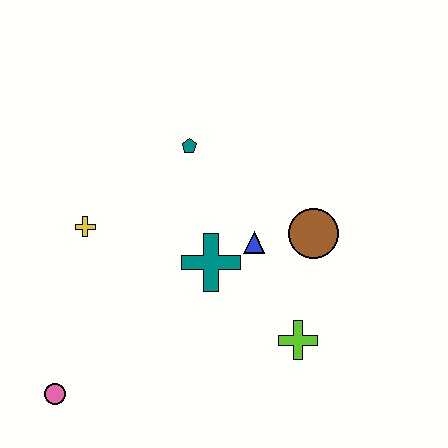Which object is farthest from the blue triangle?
The pink circle is farthest from the blue triangle.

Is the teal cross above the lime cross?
Yes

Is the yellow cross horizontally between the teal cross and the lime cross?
No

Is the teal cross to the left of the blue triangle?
Yes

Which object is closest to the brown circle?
The blue triangle is closest to the brown circle.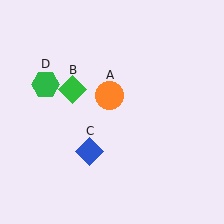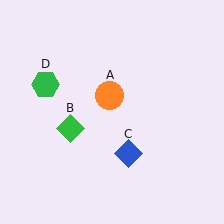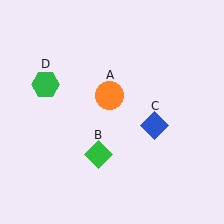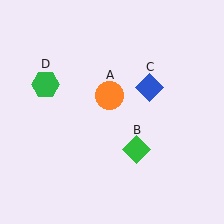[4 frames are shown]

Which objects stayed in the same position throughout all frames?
Orange circle (object A) and green hexagon (object D) remained stationary.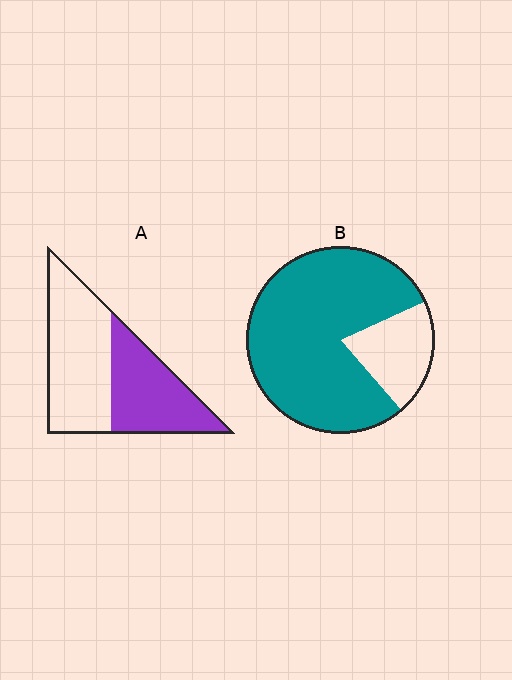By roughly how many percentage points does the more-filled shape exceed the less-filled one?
By roughly 35 percentage points (B over A).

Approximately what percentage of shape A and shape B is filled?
A is approximately 45% and B is approximately 80%.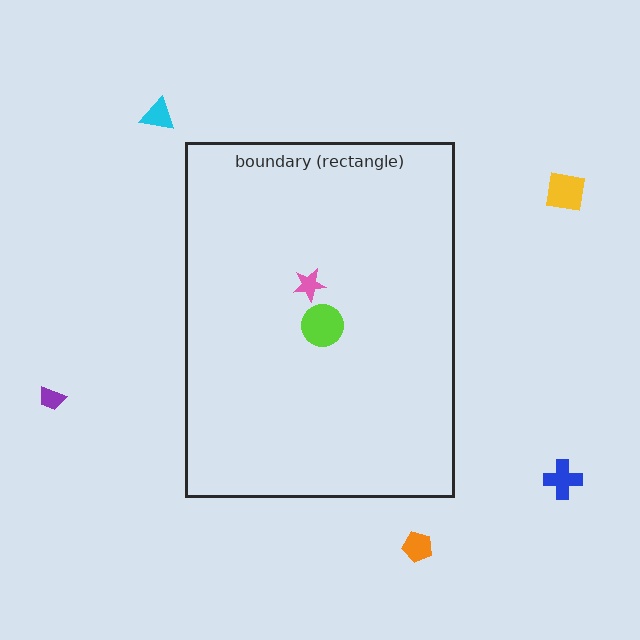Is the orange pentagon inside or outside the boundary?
Outside.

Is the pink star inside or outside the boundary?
Inside.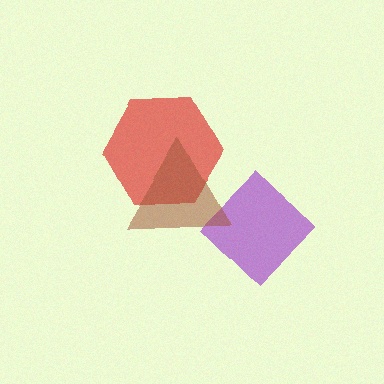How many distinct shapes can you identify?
There are 3 distinct shapes: a red hexagon, a purple diamond, a brown triangle.